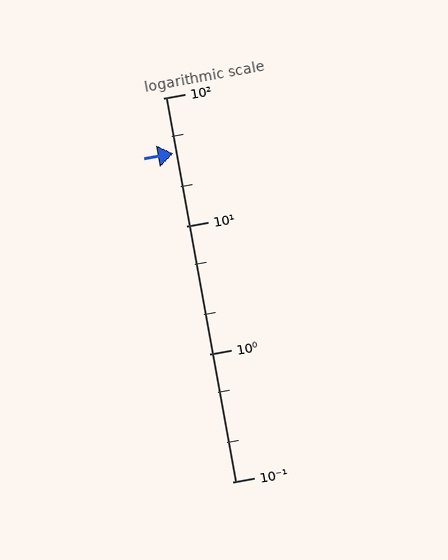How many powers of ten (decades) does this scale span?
The scale spans 3 decades, from 0.1 to 100.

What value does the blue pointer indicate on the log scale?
The pointer indicates approximately 37.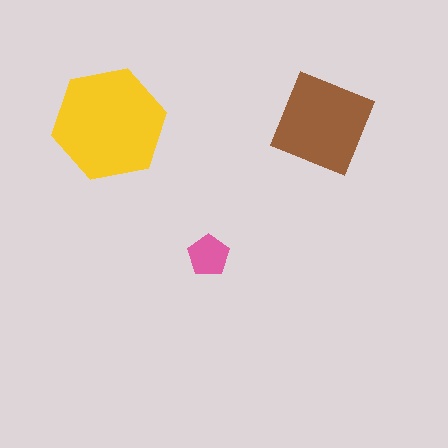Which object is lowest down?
The pink pentagon is bottommost.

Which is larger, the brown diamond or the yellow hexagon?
The yellow hexagon.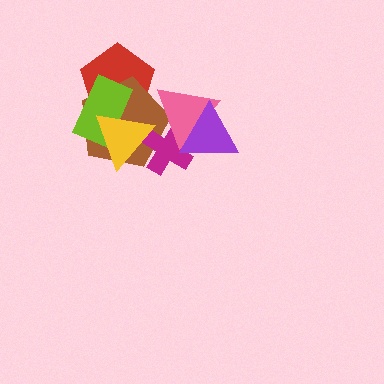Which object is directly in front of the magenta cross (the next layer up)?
The pink triangle is directly in front of the magenta cross.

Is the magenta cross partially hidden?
Yes, it is partially covered by another shape.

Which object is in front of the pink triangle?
The purple triangle is in front of the pink triangle.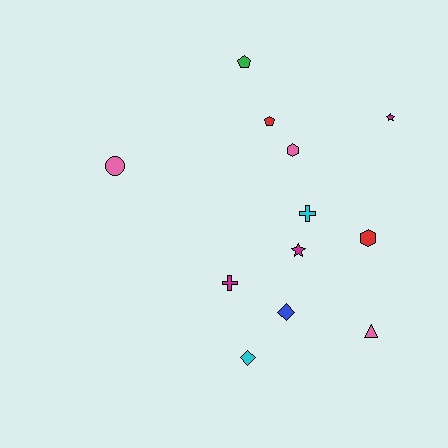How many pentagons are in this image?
There are 2 pentagons.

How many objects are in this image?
There are 12 objects.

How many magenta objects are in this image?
There are 3 magenta objects.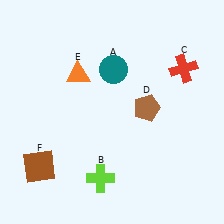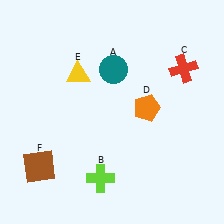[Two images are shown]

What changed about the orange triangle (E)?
In Image 1, E is orange. In Image 2, it changed to yellow.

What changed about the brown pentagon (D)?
In Image 1, D is brown. In Image 2, it changed to orange.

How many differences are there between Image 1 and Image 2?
There are 2 differences between the two images.